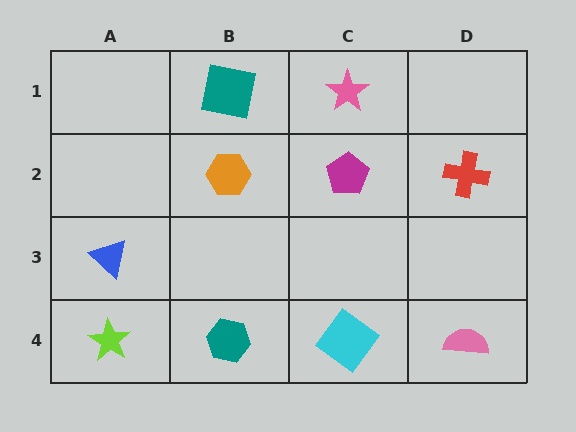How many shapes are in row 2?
3 shapes.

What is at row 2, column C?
A magenta pentagon.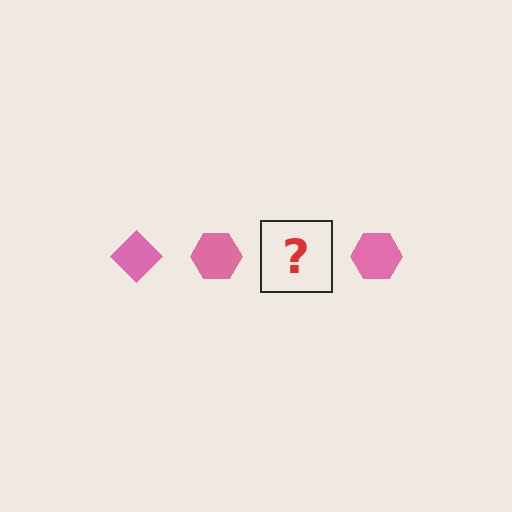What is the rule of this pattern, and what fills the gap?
The rule is that the pattern cycles through diamond, hexagon shapes in pink. The gap should be filled with a pink diamond.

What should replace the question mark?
The question mark should be replaced with a pink diamond.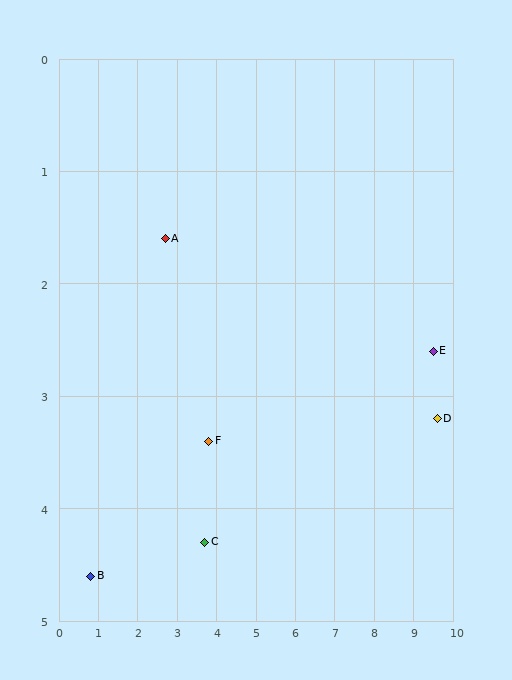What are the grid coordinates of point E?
Point E is at approximately (9.5, 2.6).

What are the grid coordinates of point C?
Point C is at approximately (3.7, 4.3).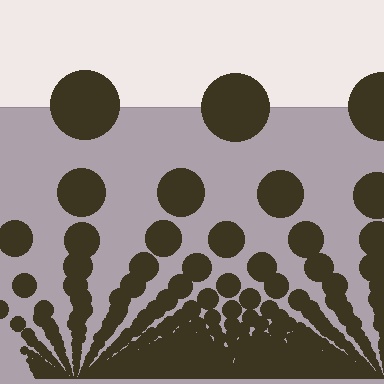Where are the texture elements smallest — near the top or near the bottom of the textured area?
Near the bottom.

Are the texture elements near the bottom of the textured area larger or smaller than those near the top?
Smaller. The gradient is inverted — elements near the bottom are smaller and denser.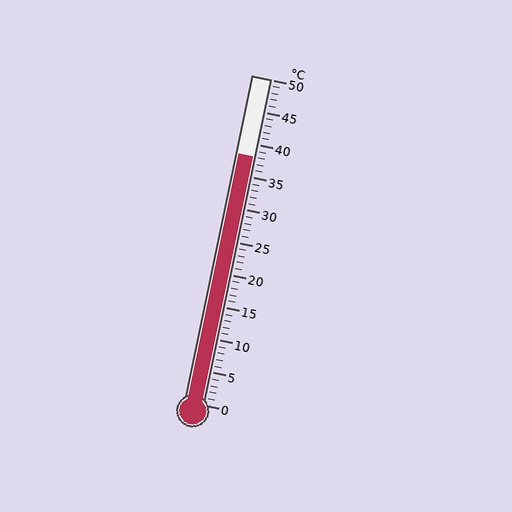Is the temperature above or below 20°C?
The temperature is above 20°C.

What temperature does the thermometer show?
The thermometer shows approximately 38°C.